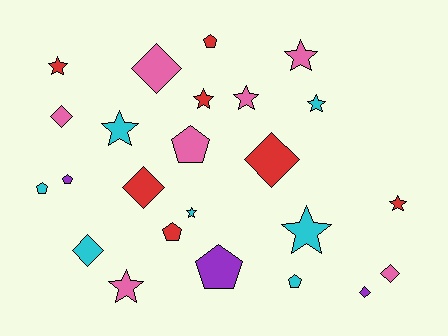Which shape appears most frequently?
Star, with 10 objects.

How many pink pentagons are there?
There is 1 pink pentagon.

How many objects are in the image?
There are 24 objects.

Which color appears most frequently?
Cyan, with 7 objects.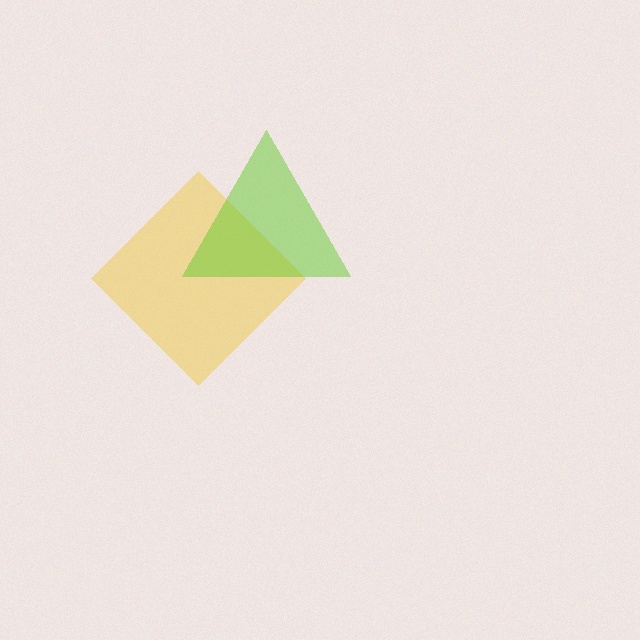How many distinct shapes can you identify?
There are 2 distinct shapes: a yellow diamond, a lime triangle.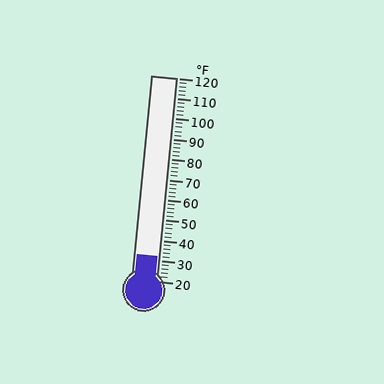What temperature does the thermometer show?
The thermometer shows approximately 32°F.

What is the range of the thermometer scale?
The thermometer scale ranges from 20°F to 120°F.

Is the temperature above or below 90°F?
The temperature is below 90°F.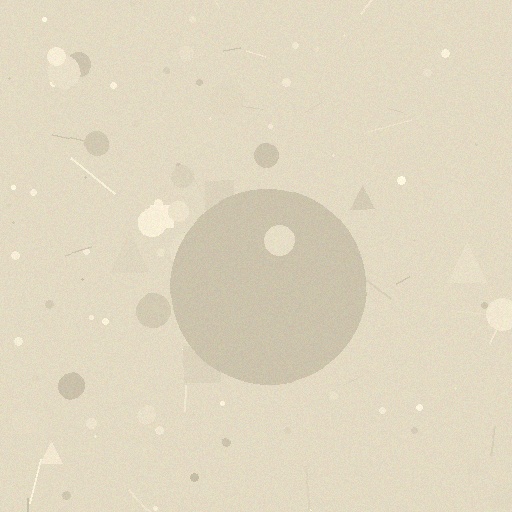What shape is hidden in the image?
A circle is hidden in the image.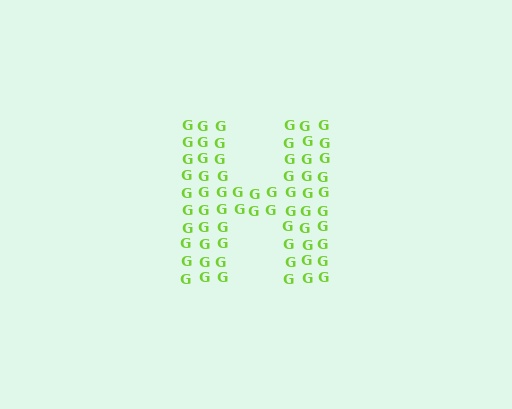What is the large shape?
The large shape is the letter H.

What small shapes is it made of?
It is made of small letter G's.